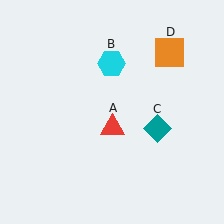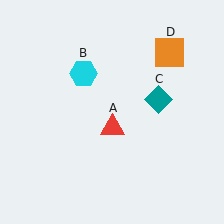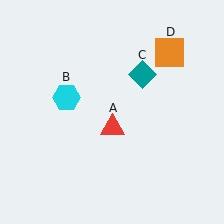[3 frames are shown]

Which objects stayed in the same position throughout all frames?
Red triangle (object A) and orange square (object D) remained stationary.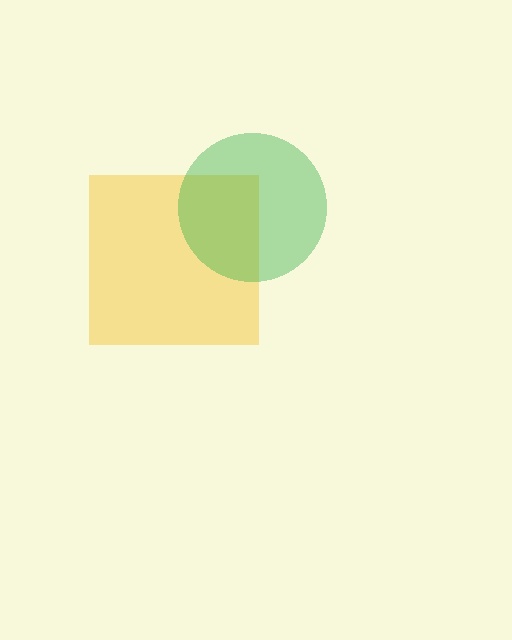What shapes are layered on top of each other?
The layered shapes are: a yellow square, a green circle.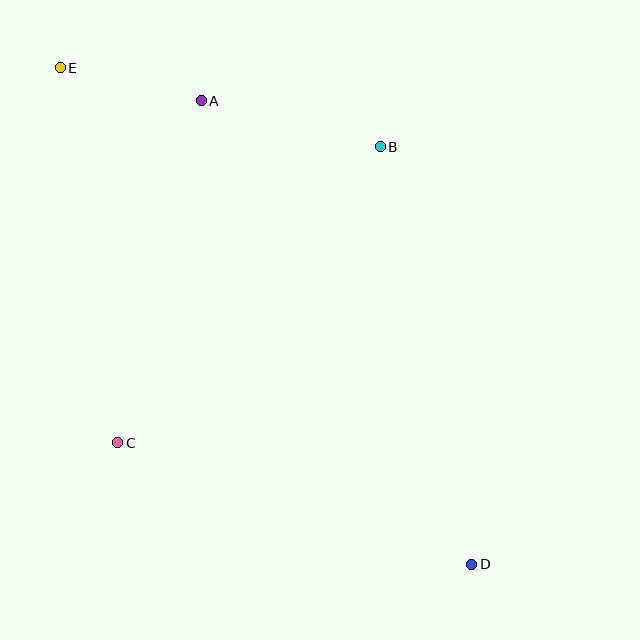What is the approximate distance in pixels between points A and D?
The distance between A and D is approximately 537 pixels.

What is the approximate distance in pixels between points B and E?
The distance between B and E is approximately 330 pixels.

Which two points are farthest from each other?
Points D and E are farthest from each other.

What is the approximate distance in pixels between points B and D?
The distance between B and D is approximately 427 pixels.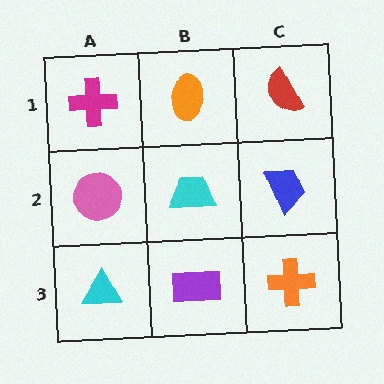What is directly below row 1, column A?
A pink circle.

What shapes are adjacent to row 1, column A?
A pink circle (row 2, column A), an orange ellipse (row 1, column B).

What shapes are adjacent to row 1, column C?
A blue trapezoid (row 2, column C), an orange ellipse (row 1, column B).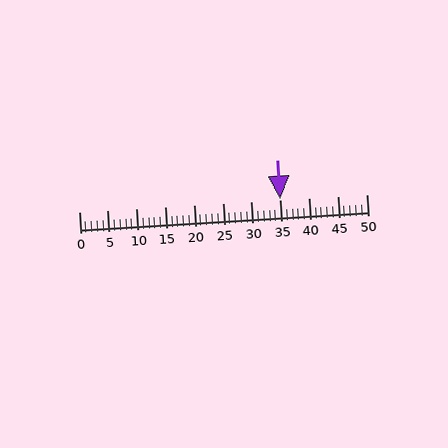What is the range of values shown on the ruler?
The ruler shows values from 0 to 50.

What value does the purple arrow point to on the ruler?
The purple arrow points to approximately 35.